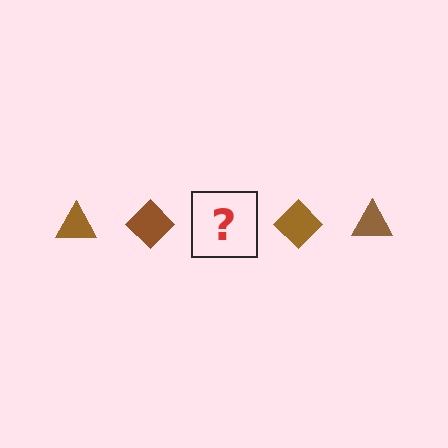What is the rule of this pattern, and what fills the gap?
The rule is that the pattern cycles through triangle, diamond shapes in brown. The gap should be filled with a brown triangle.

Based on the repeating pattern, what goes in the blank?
The blank should be a brown triangle.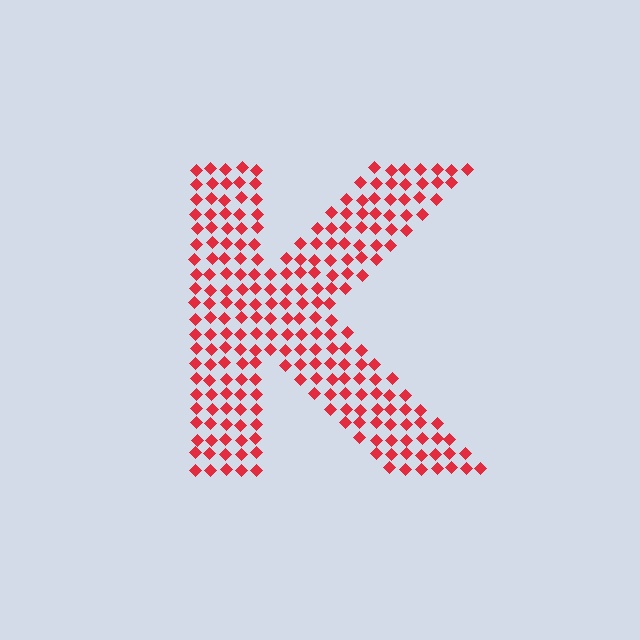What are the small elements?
The small elements are diamonds.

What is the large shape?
The large shape is the letter K.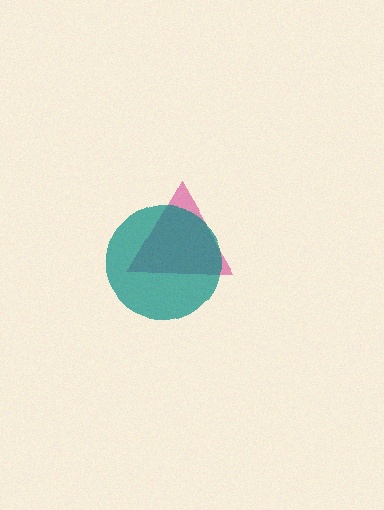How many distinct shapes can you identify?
There are 2 distinct shapes: a magenta triangle, a teal circle.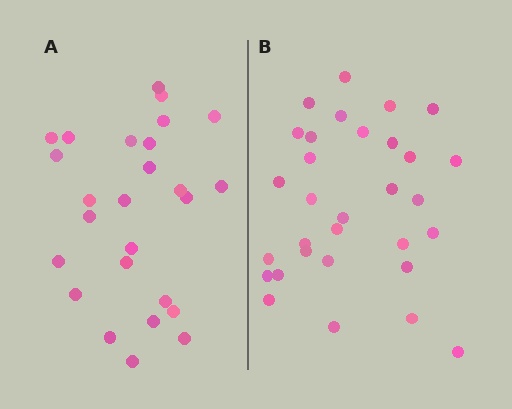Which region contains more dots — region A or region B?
Region B (the right region) has more dots.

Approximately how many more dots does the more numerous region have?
Region B has about 5 more dots than region A.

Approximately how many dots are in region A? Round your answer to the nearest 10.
About 30 dots. (The exact count is 26, which rounds to 30.)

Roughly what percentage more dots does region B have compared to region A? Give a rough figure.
About 20% more.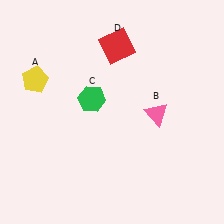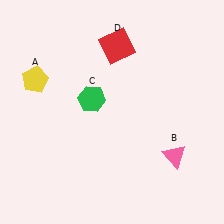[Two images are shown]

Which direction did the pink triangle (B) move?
The pink triangle (B) moved down.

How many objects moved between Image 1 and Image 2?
1 object moved between the two images.